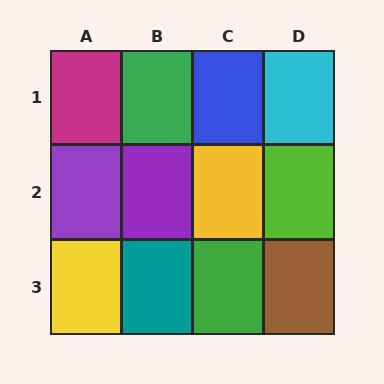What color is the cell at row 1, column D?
Cyan.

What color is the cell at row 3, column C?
Green.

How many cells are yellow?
2 cells are yellow.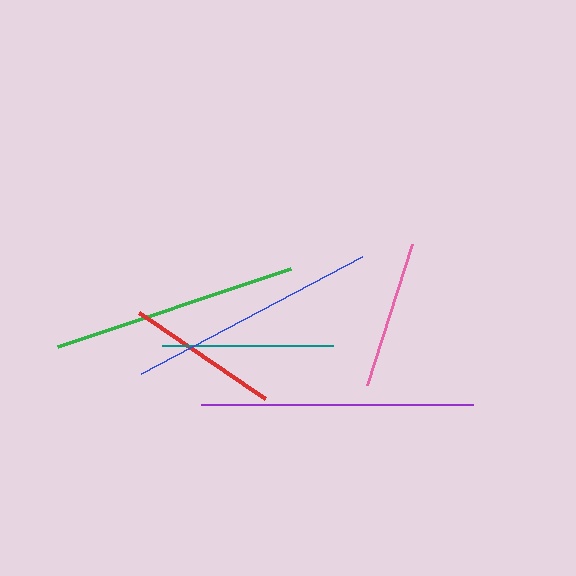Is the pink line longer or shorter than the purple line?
The purple line is longer than the pink line.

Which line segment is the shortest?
The pink line is the shortest at approximately 148 pixels.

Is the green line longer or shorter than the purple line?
The purple line is longer than the green line.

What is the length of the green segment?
The green segment is approximately 246 pixels long.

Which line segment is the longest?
The purple line is the longest at approximately 273 pixels.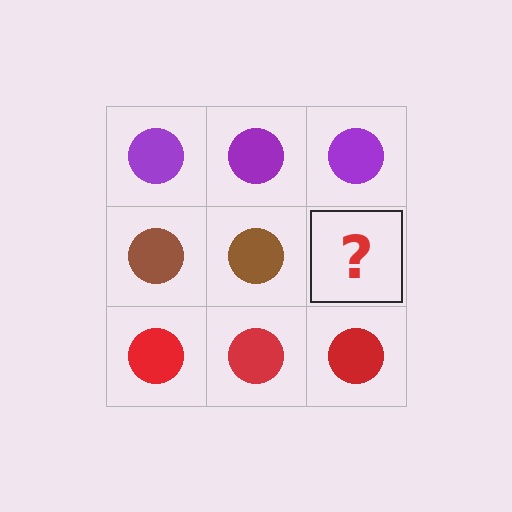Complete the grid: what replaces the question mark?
The question mark should be replaced with a brown circle.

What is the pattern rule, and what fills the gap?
The rule is that each row has a consistent color. The gap should be filled with a brown circle.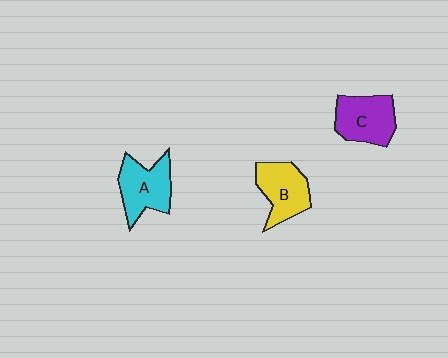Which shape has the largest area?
Shape C (purple).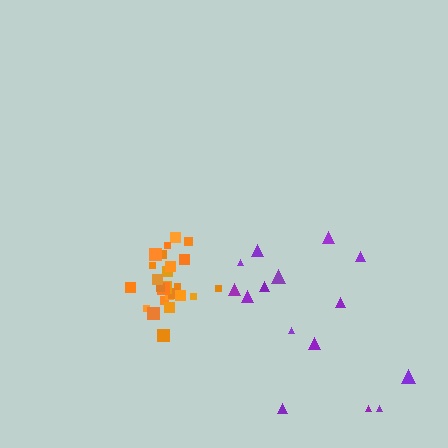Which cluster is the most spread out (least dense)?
Purple.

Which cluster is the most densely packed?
Orange.